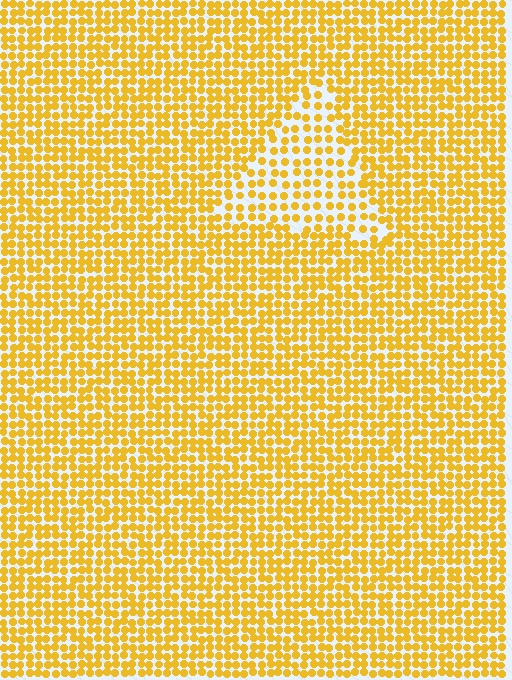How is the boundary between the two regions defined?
The boundary is defined by a change in element density (approximately 1.7x ratio). All elements are the same color, size, and shape.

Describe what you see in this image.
The image contains small yellow elements arranged at two different densities. A triangle-shaped region is visible where the elements are less densely packed than the surrounding area.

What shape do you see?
I see a triangle.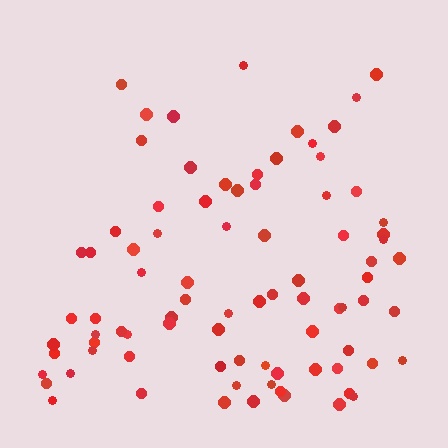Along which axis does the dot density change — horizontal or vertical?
Vertical.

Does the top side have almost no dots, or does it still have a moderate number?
Still a moderate number, just noticeably fewer than the bottom.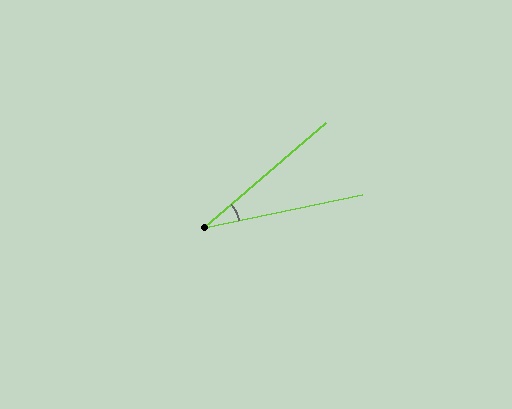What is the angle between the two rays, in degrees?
Approximately 29 degrees.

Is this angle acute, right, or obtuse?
It is acute.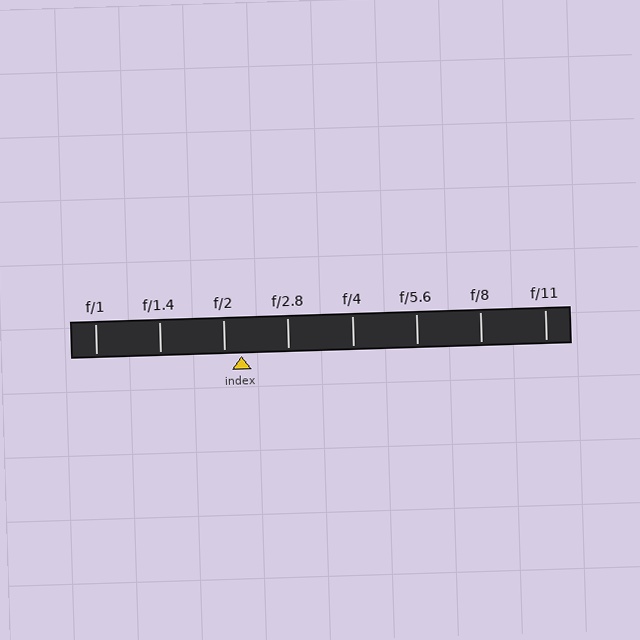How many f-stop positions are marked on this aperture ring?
There are 8 f-stop positions marked.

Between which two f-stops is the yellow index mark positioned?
The index mark is between f/2 and f/2.8.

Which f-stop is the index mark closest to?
The index mark is closest to f/2.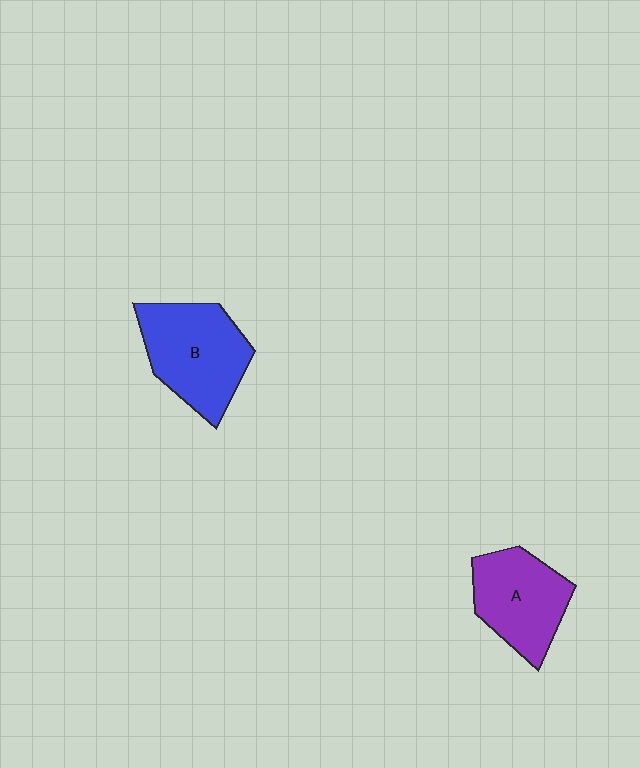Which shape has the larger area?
Shape B (blue).